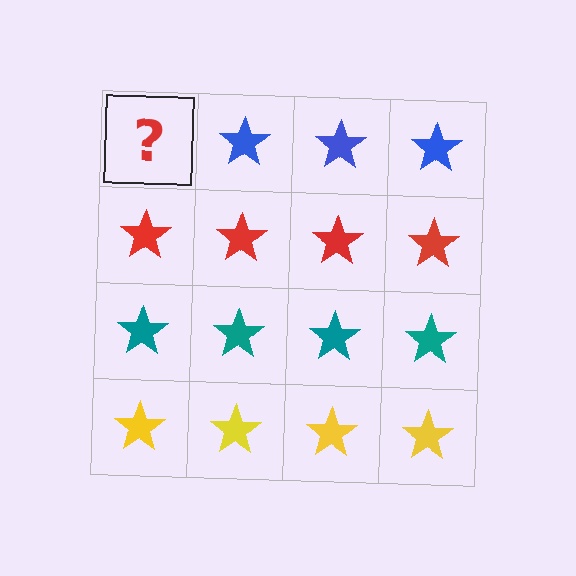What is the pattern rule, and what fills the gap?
The rule is that each row has a consistent color. The gap should be filled with a blue star.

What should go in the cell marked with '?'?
The missing cell should contain a blue star.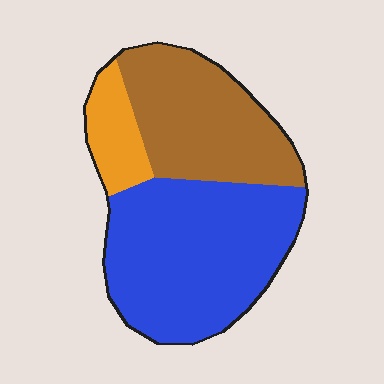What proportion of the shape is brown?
Brown takes up between a third and a half of the shape.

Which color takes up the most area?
Blue, at roughly 55%.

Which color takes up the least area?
Orange, at roughly 10%.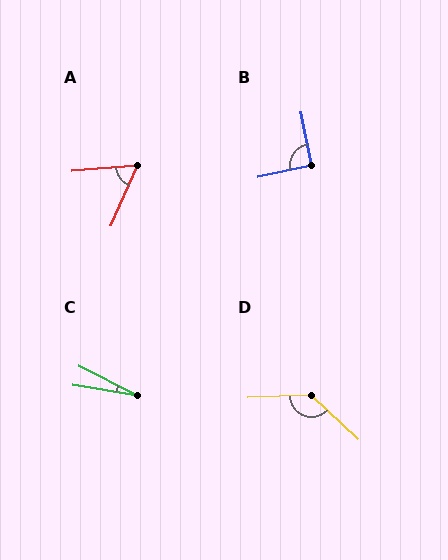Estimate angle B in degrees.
Approximately 91 degrees.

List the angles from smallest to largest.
C (18°), A (62°), B (91°), D (134°).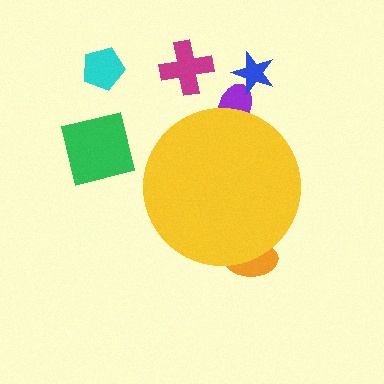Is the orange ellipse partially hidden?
Yes, the orange ellipse is partially hidden behind the yellow circle.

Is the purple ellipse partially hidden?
Yes, the purple ellipse is partially hidden behind the yellow circle.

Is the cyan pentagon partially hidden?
No, the cyan pentagon is fully visible.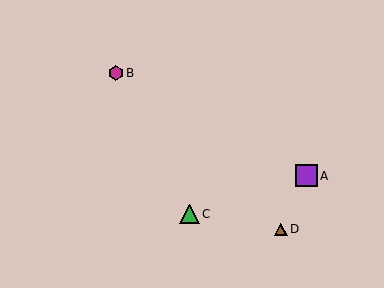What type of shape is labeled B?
Shape B is a magenta hexagon.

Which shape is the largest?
The purple square (labeled A) is the largest.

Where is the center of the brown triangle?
The center of the brown triangle is at (280, 230).